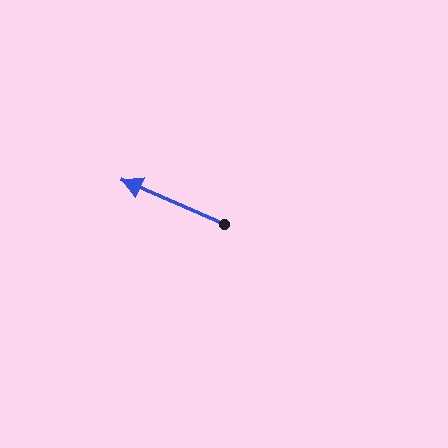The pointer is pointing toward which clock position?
Roughly 10 o'clock.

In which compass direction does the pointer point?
Northwest.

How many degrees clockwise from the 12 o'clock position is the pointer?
Approximately 294 degrees.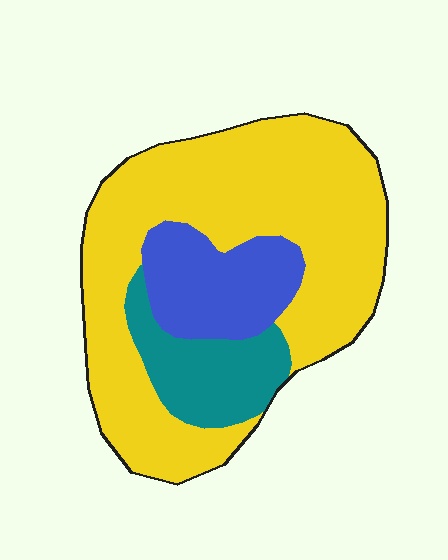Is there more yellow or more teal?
Yellow.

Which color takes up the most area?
Yellow, at roughly 65%.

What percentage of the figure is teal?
Teal covers around 15% of the figure.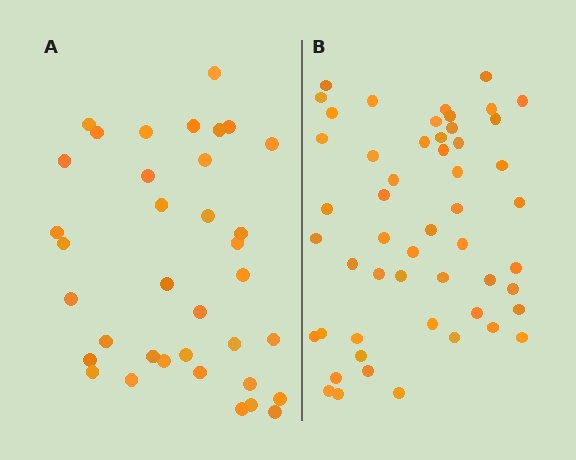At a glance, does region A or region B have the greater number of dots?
Region B (the right region) has more dots.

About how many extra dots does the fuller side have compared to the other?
Region B has approximately 15 more dots than region A.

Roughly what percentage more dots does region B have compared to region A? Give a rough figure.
About 45% more.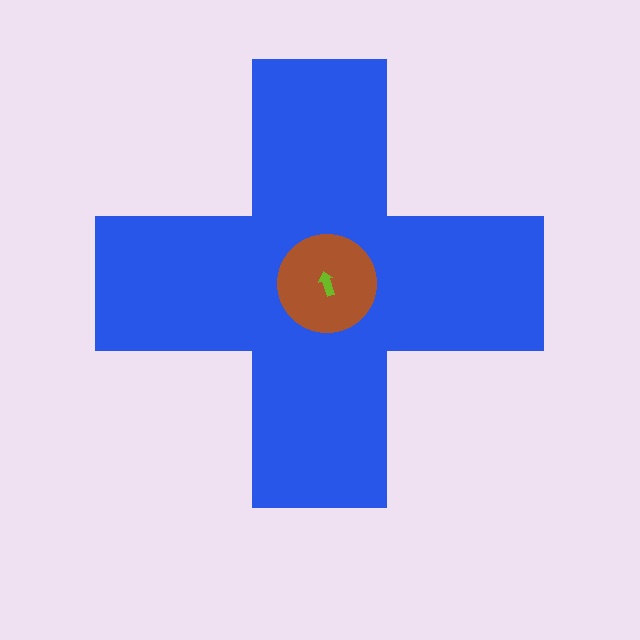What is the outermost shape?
The blue cross.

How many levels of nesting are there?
3.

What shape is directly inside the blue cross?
The brown circle.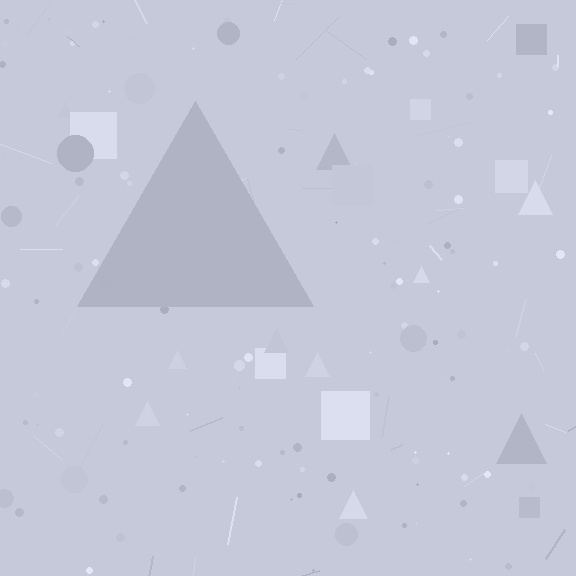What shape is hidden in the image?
A triangle is hidden in the image.